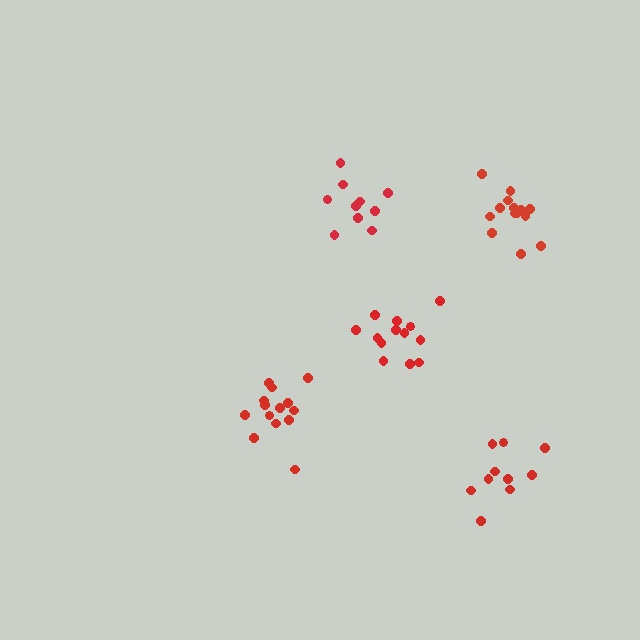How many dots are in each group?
Group 1: 10 dots, Group 2: 13 dots, Group 3: 14 dots, Group 4: 14 dots, Group 5: 10 dots (61 total).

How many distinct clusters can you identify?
There are 5 distinct clusters.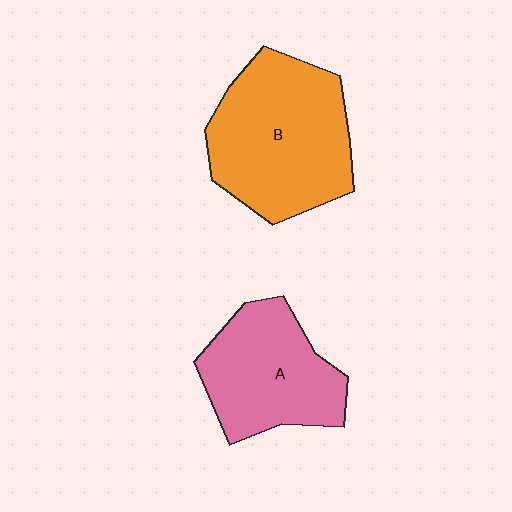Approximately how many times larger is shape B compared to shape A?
Approximately 1.3 times.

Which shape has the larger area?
Shape B (orange).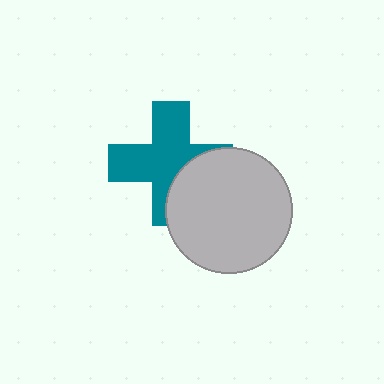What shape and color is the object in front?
The object in front is a light gray circle.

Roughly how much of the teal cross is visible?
Most of it is visible (roughly 68%).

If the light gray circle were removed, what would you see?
You would see the complete teal cross.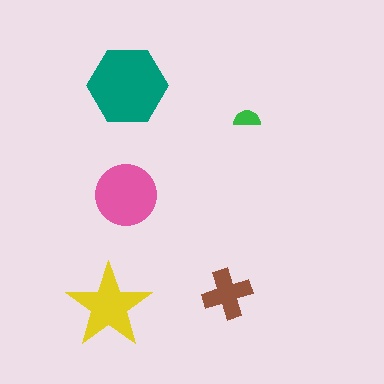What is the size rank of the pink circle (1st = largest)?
2nd.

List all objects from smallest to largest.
The green semicircle, the brown cross, the yellow star, the pink circle, the teal hexagon.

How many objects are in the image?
There are 5 objects in the image.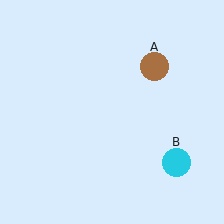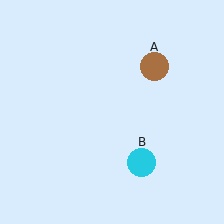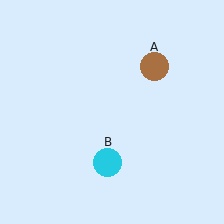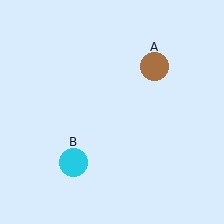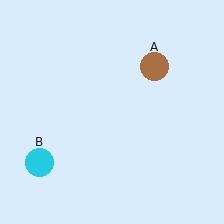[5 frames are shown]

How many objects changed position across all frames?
1 object changed position: cyan circle (object B).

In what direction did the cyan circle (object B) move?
The cyan circle (object B) moved left.